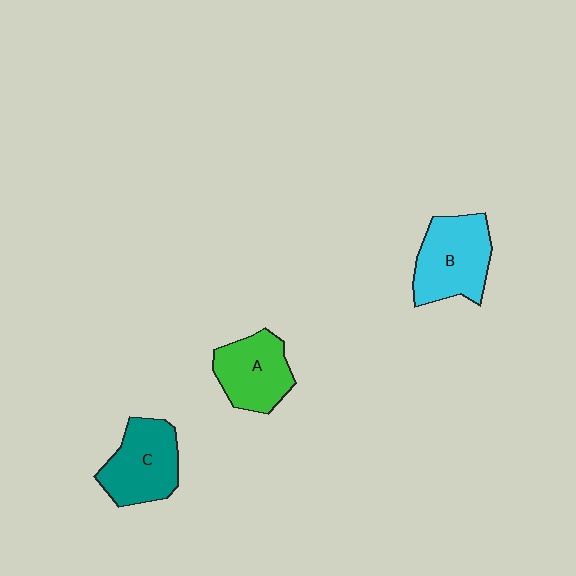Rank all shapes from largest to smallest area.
From largest to smallest: B (cyan), C (teal), A (green).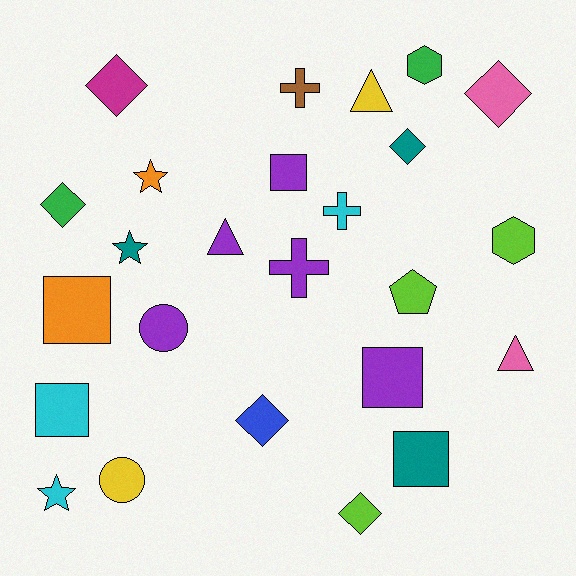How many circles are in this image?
There are 2 circles.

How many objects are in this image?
There are 25 objects.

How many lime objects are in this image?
There are 3 lime objects.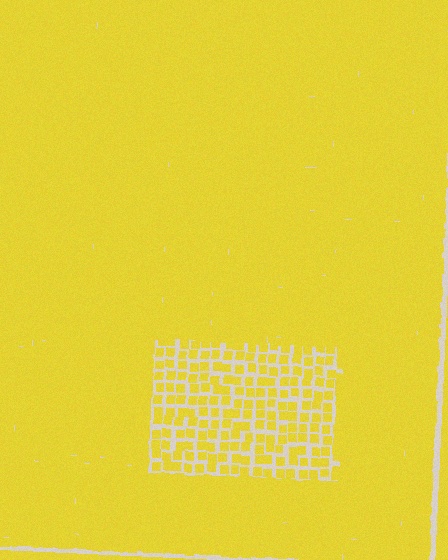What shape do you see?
I see a rectangle.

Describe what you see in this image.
The image contains small yellow elements arranged at two different densities. A rectangle-shaped region is visible where the elements are less densely packed than the surrounding area.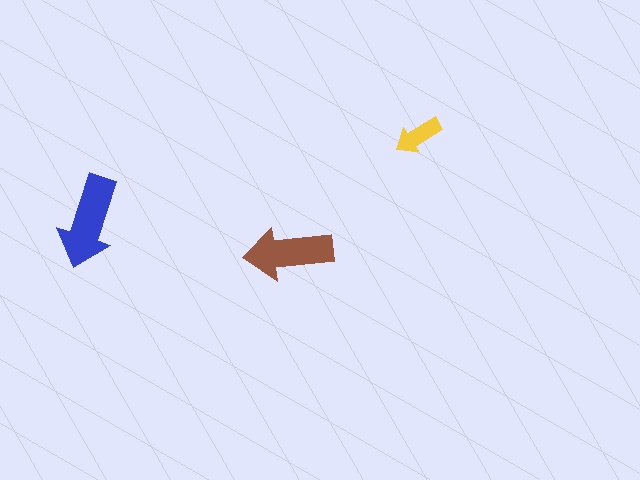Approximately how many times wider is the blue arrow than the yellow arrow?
About 2 times wider.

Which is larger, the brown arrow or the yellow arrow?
The brown one.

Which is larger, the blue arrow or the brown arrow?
The blue one.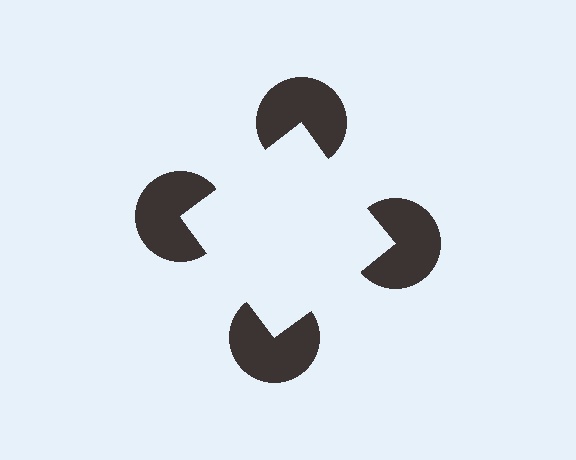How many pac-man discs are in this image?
There are 4 — one at each vertex of the illusory square.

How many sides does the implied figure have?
4 sides.